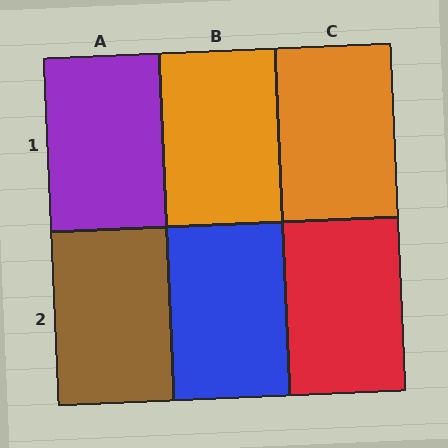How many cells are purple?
1 cell is purple.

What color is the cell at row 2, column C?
Red.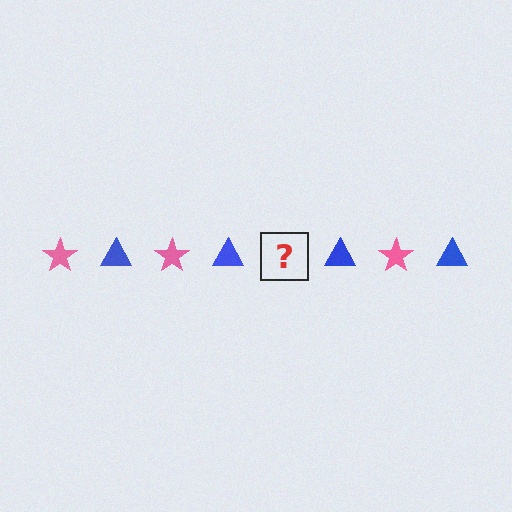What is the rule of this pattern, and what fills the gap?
The rule is that the pattern alternates between pink star and blue triangle. The gap should be filled with a pink star.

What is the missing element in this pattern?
The missing element is a pink star.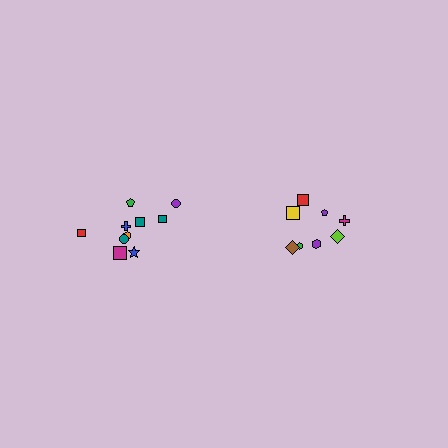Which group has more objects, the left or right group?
The left group.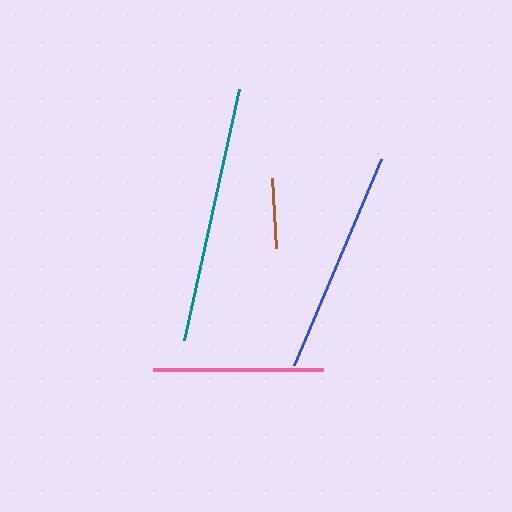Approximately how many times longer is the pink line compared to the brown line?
The pink line is approximately 2.4 times the length of the brown line.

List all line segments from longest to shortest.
From longest to shortest: teal, blue, pink, brown.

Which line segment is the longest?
The teal line is the longest at approximately 256 pixels.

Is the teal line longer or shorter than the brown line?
The teal line is longer than the brown line.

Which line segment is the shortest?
The brown line is the shortest at approximately 71 pixels.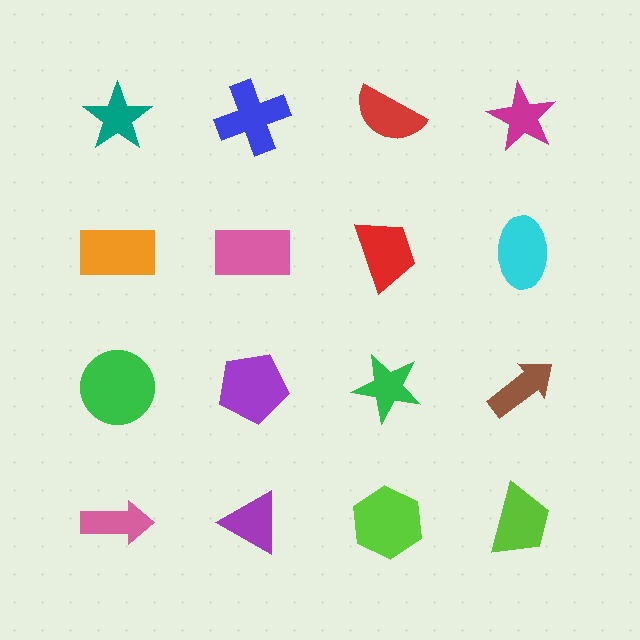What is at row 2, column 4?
A cyan ellipse.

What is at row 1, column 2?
A blue cross.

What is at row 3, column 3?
A green star.